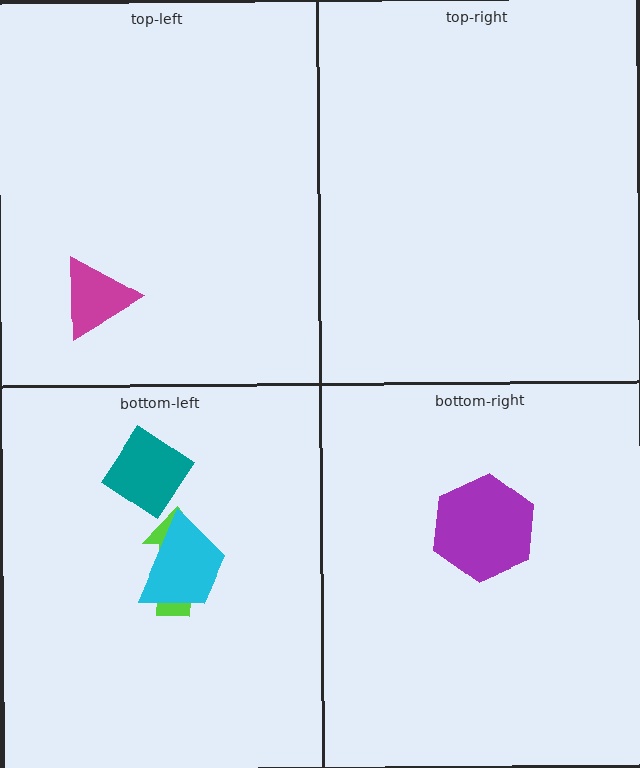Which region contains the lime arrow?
The bottom-left region.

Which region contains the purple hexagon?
The bottom-right region.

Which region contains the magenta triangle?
The top-left region.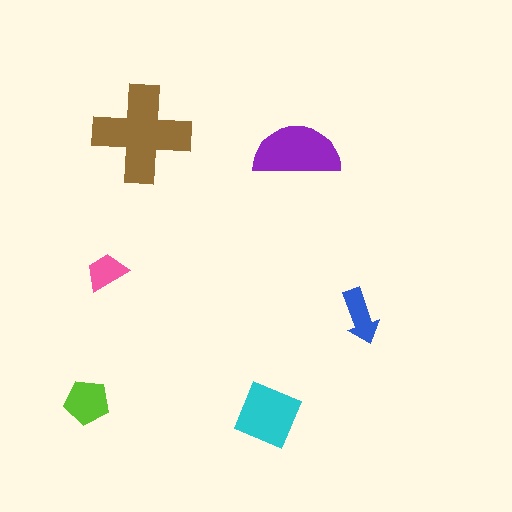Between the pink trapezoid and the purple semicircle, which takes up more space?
The purple semicircle.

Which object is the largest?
The brown cross.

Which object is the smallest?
The pink trapezoid.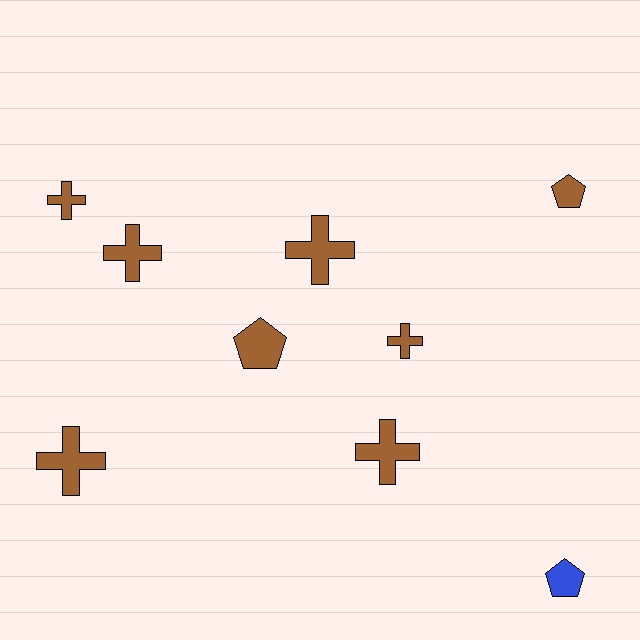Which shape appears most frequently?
Cross, with 6 objects.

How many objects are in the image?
There are 9 objects.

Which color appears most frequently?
Brown, with 8 objects.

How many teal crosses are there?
There are no teal crosses.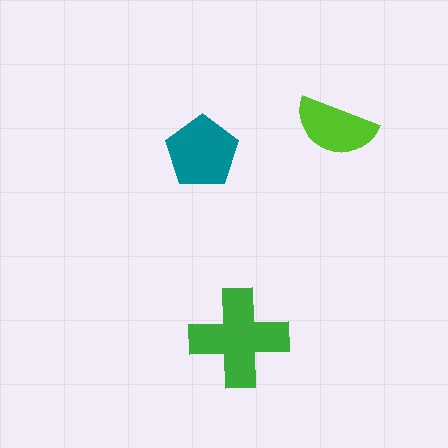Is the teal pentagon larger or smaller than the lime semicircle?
Larger.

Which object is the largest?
The green cross.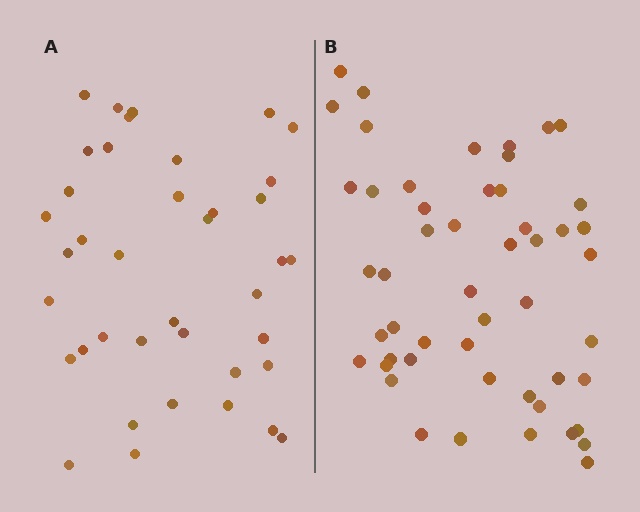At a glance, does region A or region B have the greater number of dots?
Region B (the right region) has more dots.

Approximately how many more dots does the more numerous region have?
Region B has roughly 12 or so more dots than region A.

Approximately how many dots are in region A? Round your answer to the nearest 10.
About 40 dots. (The exact count is 39, which rounds to 40.)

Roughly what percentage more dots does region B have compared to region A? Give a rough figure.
About 30% more.